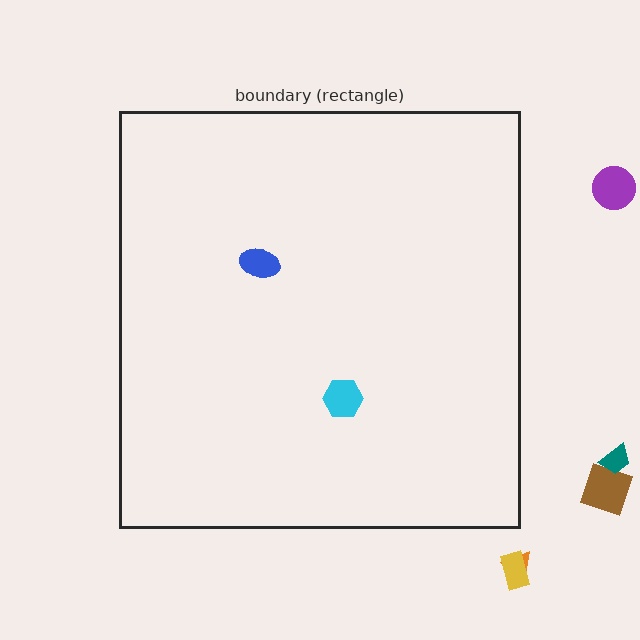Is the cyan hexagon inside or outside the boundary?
Inside.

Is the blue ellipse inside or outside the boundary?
Inside.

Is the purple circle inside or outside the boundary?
Outside.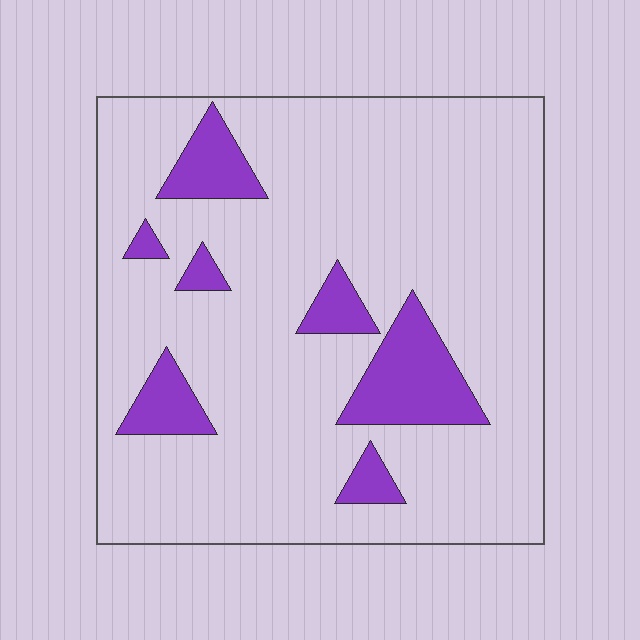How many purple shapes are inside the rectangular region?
7.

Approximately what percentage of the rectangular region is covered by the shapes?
Approximately 15%.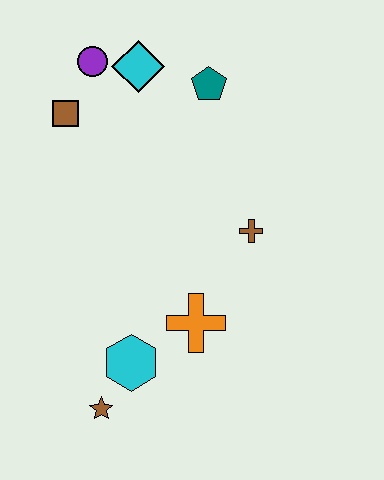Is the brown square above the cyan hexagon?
Yes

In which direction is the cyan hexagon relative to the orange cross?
The cyan hexagon is to the left of the orange cross.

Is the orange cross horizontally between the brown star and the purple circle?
No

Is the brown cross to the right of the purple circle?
Yes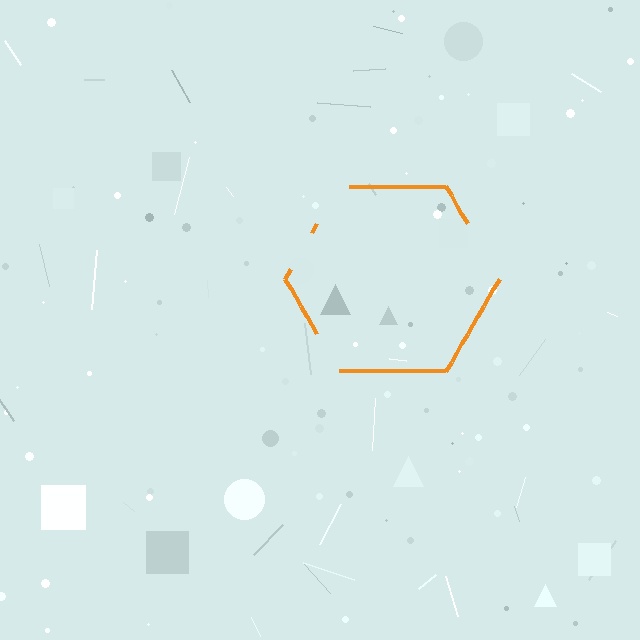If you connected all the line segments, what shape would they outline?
They would outline a hexagon.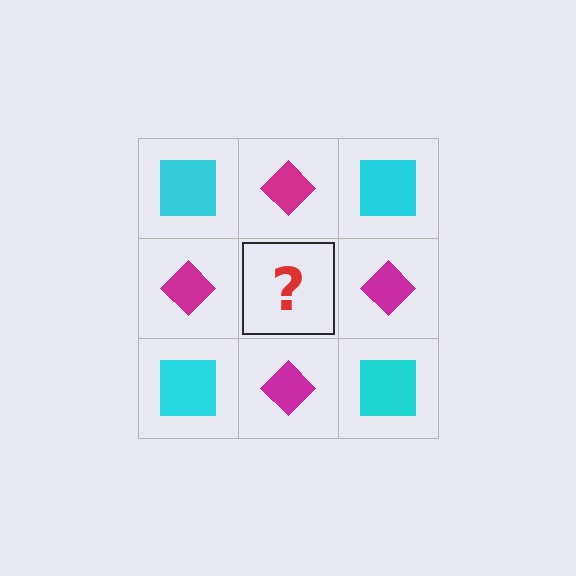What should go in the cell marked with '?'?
The missing cell should contain a cyan square.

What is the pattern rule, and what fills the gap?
The rule is that it alternates cyan square and magenta diamond in a checkerboard pattern. The gap should be filled with a cyan square.